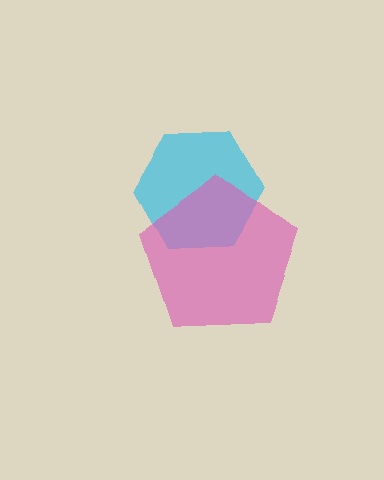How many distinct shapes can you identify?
There are 2 distinct shapes: a cyan hexagon, a pink pentagon.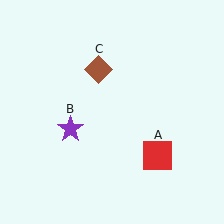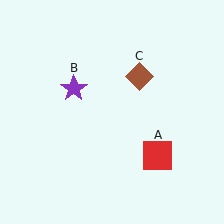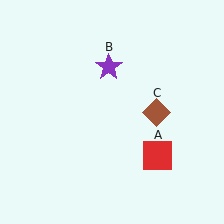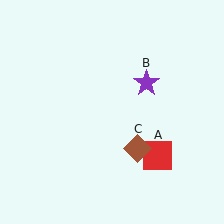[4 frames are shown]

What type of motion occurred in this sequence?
The purple star (object B), brown diamond (object C) rotated clockwise around the center of the scene.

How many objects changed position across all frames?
2 objects changed position: purple star (object B), brown diamond (object C).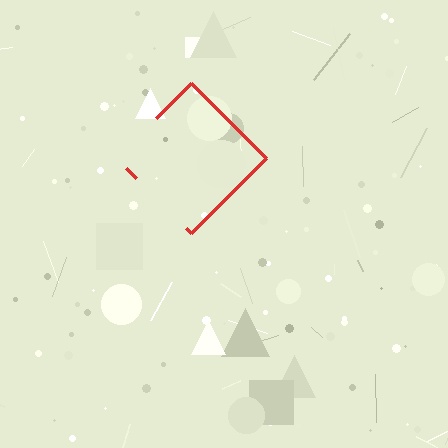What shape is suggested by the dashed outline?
The dashed outline suggests a diamond.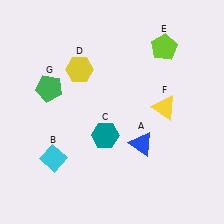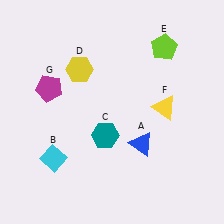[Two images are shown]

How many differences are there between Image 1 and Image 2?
There is 1 difference between the two images.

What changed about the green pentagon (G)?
In Image 1, G is green. In Image 2, it changed to magenta.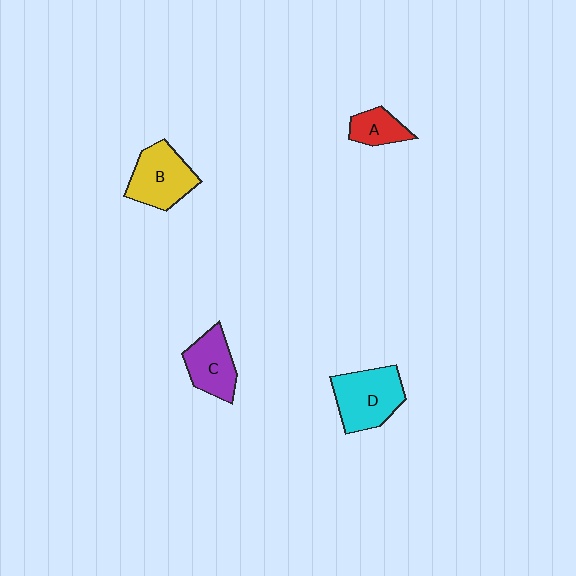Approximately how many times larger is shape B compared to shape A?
Approximately 1.9 times.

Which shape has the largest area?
Shape D (cyan).